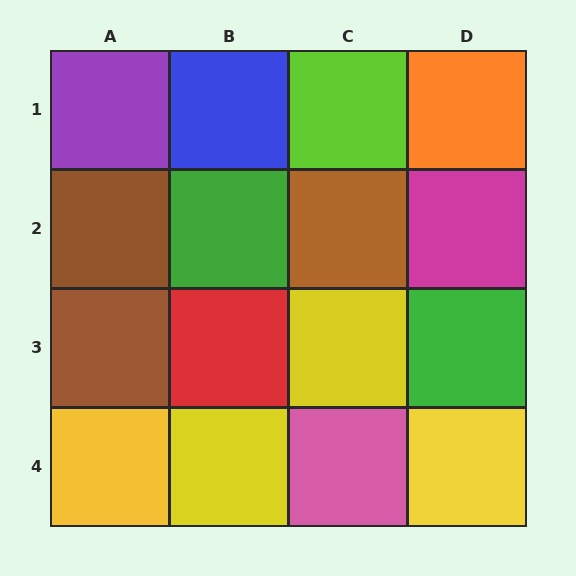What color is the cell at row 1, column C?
Lime.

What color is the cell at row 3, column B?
Red.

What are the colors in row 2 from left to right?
Brown, green, brown, magenta.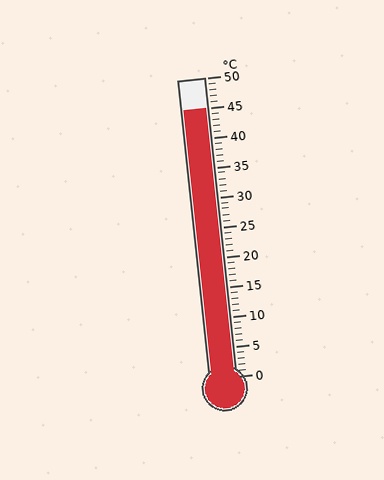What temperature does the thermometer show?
The thermometer shows approximately 45°C.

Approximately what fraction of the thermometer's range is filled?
The thermometer is filled to approximately 90% of its range.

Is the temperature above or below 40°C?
The temperature is above 40°C.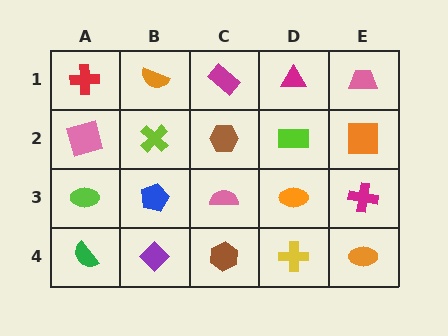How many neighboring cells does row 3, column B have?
4.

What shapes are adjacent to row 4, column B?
A blue pentagon (row 3, column B), a green semicircle (row 4, column A), a brown hexagon (row 4, column C).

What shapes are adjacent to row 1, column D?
A lime rectangle (row 2, column D), a magenta rectangle (row 1, column C), a pink trapezoid (row 1, column E).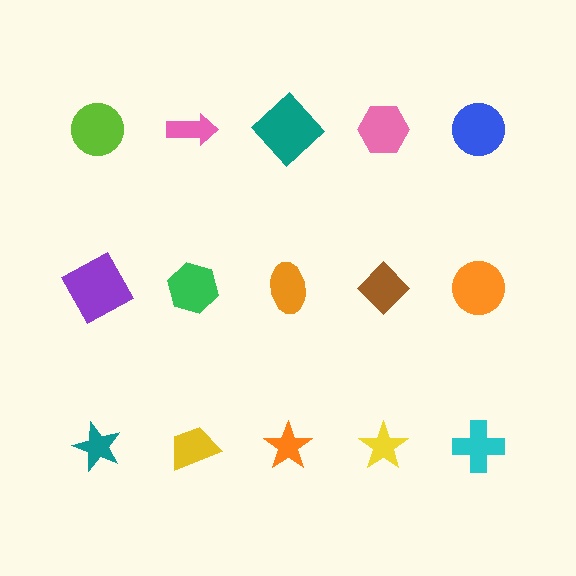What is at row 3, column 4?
A yellow star.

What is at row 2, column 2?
A green hexagon.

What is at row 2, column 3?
An orange ellipse.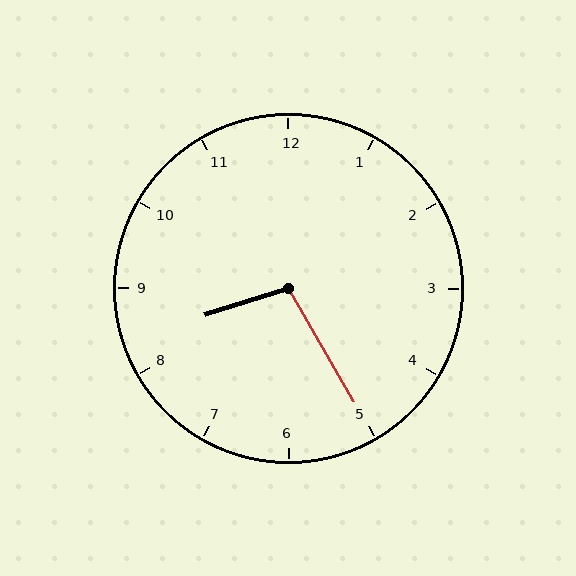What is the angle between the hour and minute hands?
Approximately 102 degrees.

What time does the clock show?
8:25.